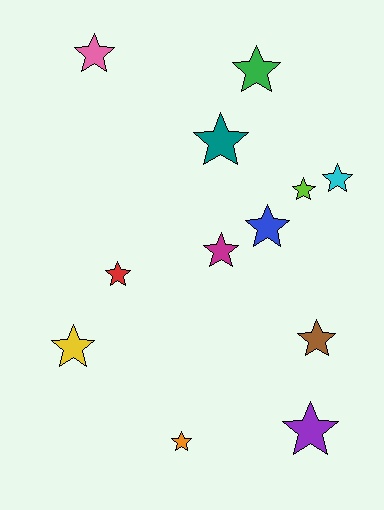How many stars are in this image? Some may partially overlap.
There are 12 stars.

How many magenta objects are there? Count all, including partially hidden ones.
There is 1 magenta object.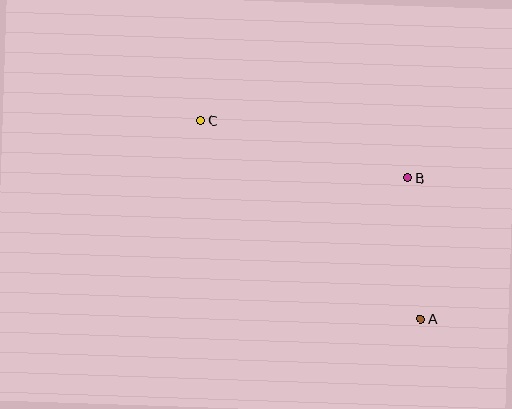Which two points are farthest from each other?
Points A and C are farthest from each other.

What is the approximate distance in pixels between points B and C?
The distance between B and C is approximately 215 pixels.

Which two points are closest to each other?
Points A and B are closest to each other.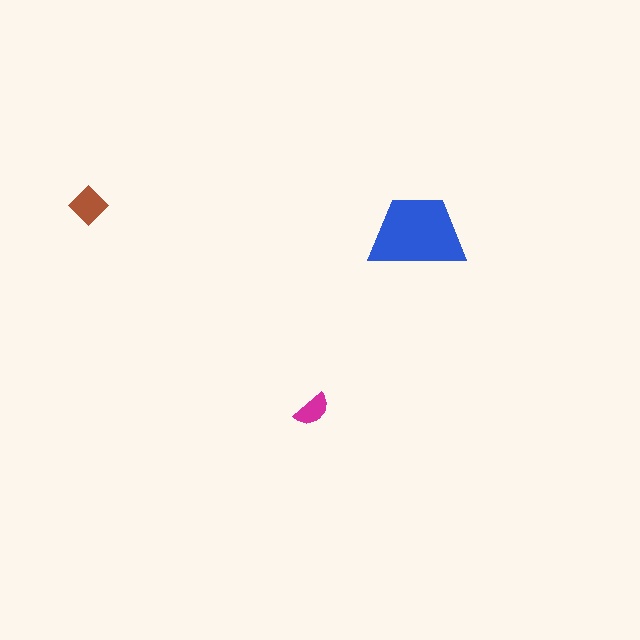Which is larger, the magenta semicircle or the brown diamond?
The brown diamond.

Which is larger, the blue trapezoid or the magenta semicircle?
The blue trapezoid.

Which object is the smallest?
The magenta semicircle.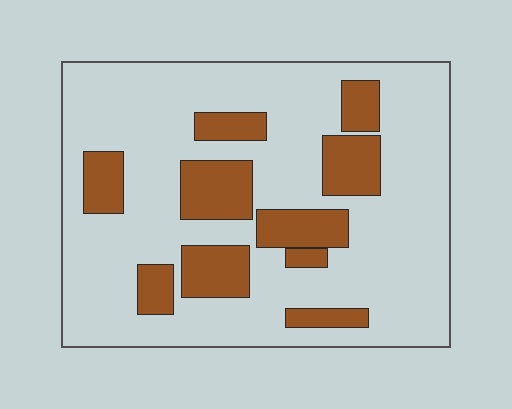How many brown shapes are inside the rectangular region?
10.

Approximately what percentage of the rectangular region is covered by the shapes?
Approximately 25%.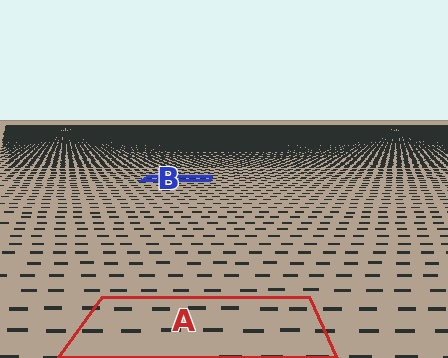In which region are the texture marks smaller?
The texture marks are smaller in region B, because it is farther away.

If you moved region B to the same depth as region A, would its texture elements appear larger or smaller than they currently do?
They would appear larger. At a closer depth, the same texture elements are projected at a bigger on-screen size.